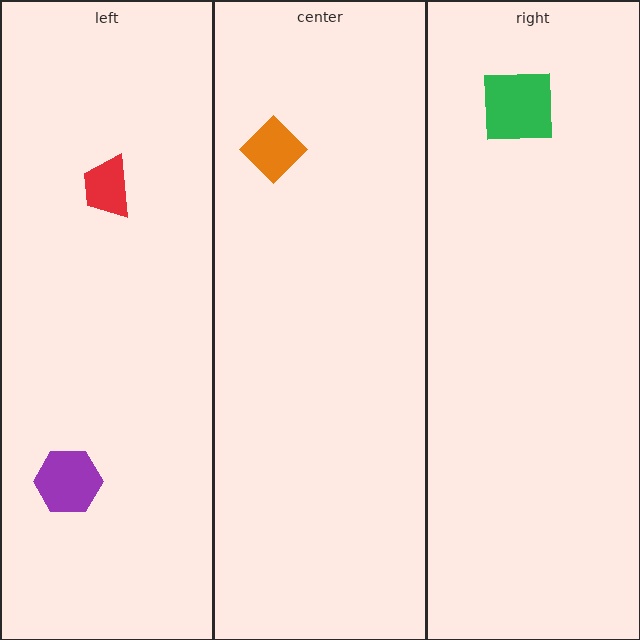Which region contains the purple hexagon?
The left region.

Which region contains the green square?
The right region.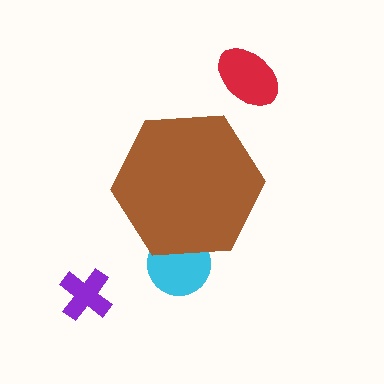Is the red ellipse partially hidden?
No, the red ellipse is fully visible.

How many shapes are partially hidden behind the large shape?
1 shape is partially hidden.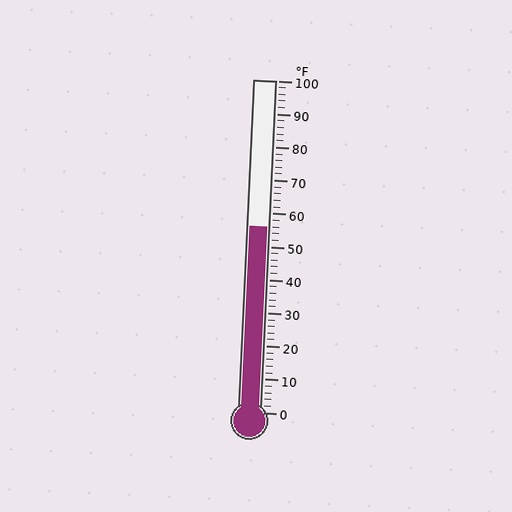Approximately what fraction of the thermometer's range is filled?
The thermometer is filled to approximately 55% of its range.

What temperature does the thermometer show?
The thermometer shows approximately 56°F.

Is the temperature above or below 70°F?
The temperature is below 70°F.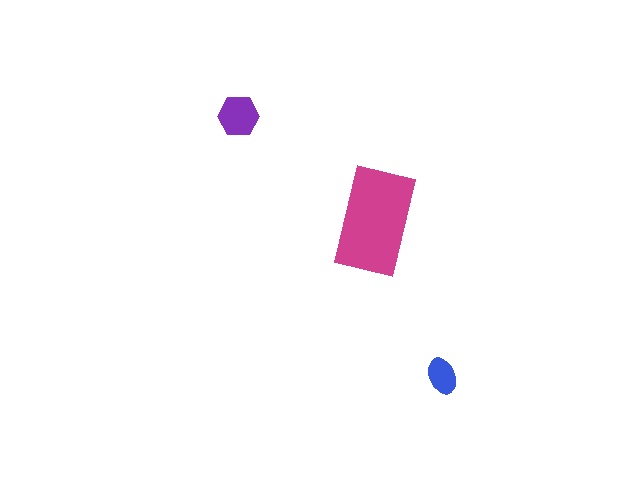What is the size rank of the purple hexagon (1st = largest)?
2nd.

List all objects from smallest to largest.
The blue ellipse, the purple hexagon, the magenta rectangle.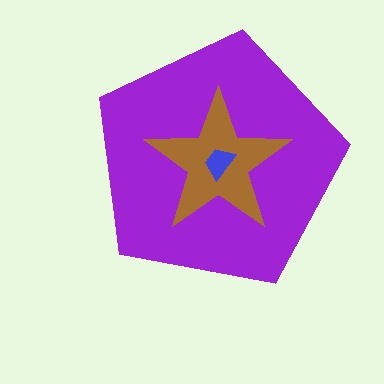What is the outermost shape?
The purple pentagon.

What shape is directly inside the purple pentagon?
The brown star.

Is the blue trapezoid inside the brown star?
Yes.